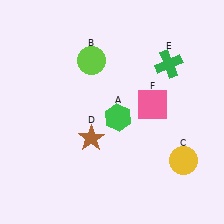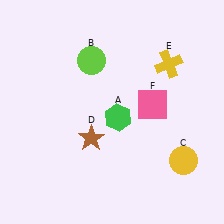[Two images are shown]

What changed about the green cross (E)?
In Image 1, E is green. In Image 2, it changed to yellow.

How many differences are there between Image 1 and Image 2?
There is 1 difference between the two images.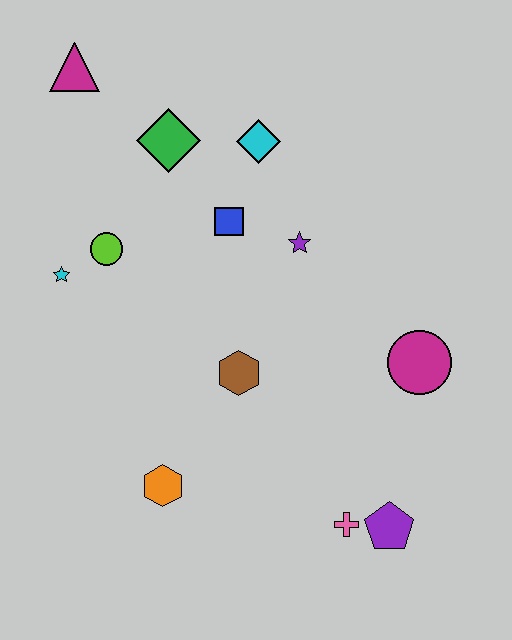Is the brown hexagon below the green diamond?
Yes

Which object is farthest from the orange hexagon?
The magenta triangle is farthest from the orange hexagon.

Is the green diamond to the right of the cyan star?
Yes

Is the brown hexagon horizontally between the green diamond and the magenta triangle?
No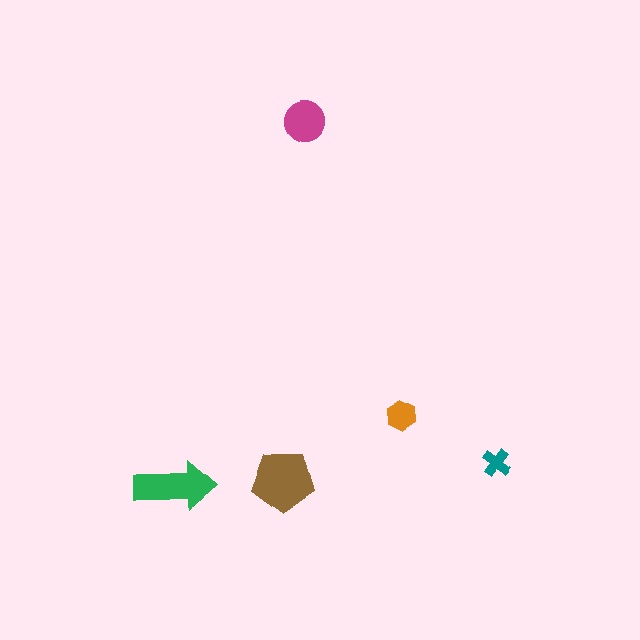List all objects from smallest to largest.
The teal cross, the orange hexagon, the magenta circle, the green arrow, the brown pentagon.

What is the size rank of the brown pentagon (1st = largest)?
1st.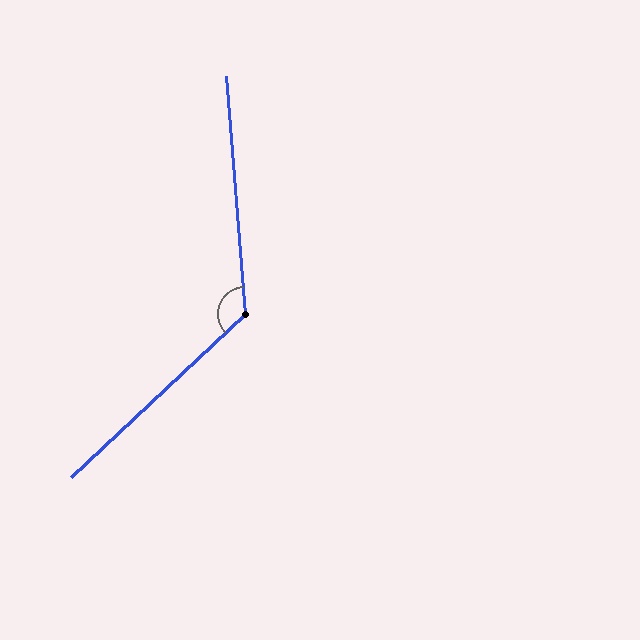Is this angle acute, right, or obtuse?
It is obtuse.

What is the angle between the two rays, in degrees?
Approximately 128 degrees.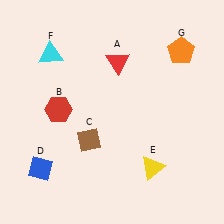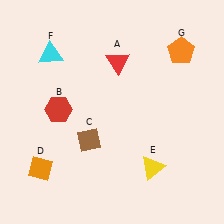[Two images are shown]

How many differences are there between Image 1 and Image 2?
There is 1 difference between the two images.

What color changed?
The diamond (D) changed from blue in Image 1 to orange in Image 2.